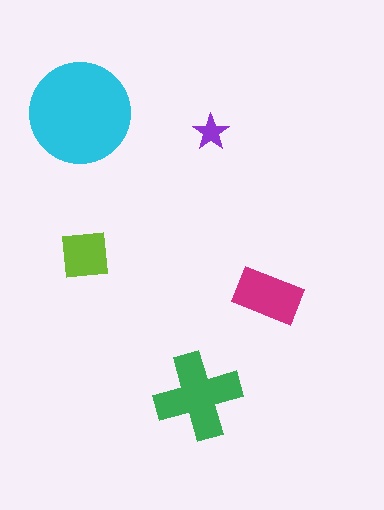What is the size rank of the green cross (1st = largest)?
2nd.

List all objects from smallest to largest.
The purple star, the lime square, the magenta rectangle, the green cross, the cyan circle.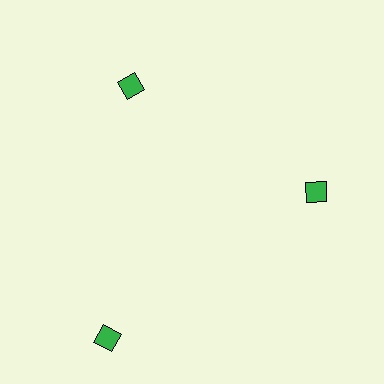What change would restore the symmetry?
The symmetry would be restored by moving it inward, back onto the ring so that all 3 diamonds sit at equal angles and equal distance from the center.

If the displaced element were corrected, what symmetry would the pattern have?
It would have 3-fold rotational symmetry — the pattern would map onto itself every 120 degrees.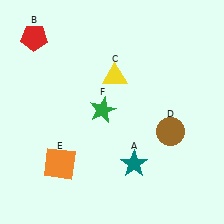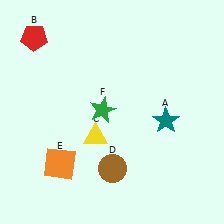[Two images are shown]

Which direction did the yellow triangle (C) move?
The yellow triangle (C) moved down.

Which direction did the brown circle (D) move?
The brown circle (D) moved left.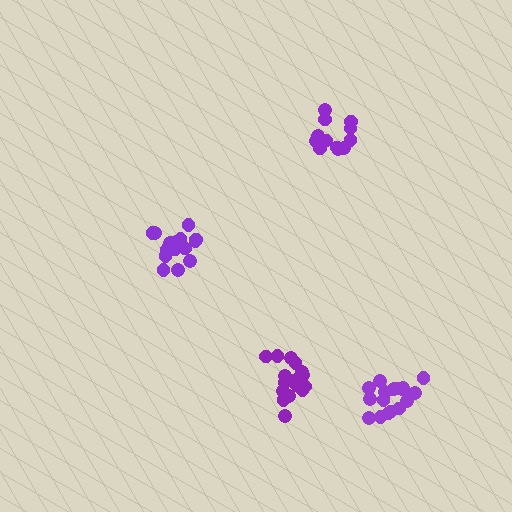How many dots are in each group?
Group 1: 18 dots, Group 2: 17 dots, Group 3: 12 dots, Group 4: 17 dots (64 total).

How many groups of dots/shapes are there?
There are 4 groups.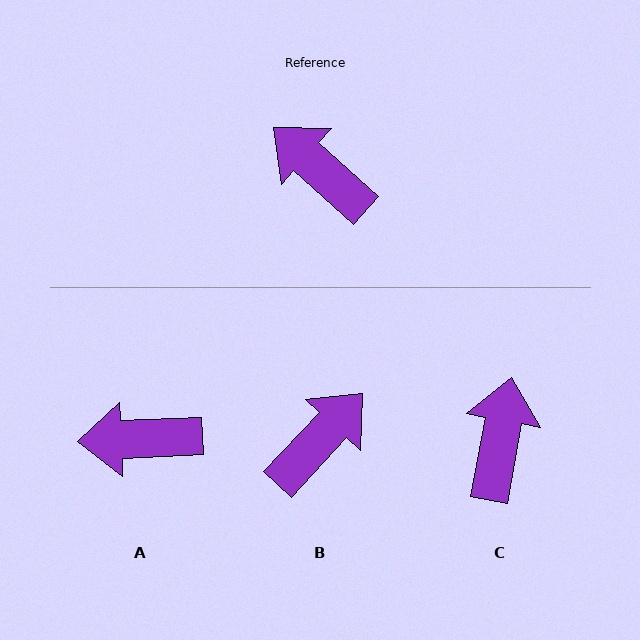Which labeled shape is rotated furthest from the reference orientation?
B, about 91 degrees away.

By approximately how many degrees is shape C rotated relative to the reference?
Approximately 59 degrees clockwise.